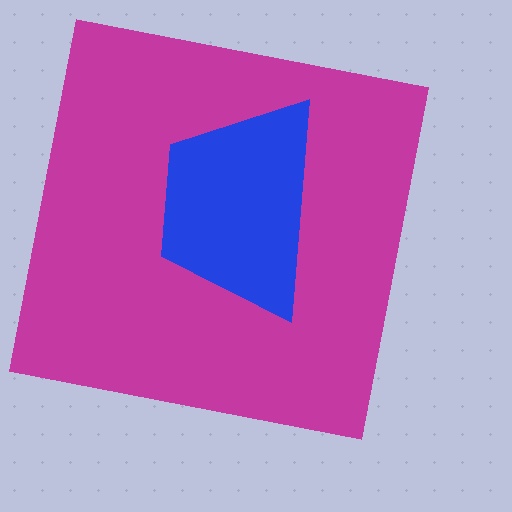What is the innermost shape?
The blue trapezoid.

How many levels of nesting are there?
2.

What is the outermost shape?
The magenta square.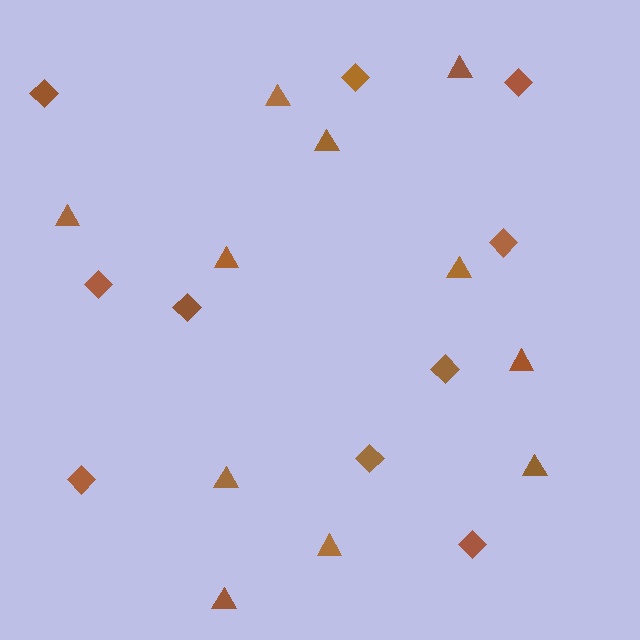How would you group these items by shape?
There are 2 groups: one group of diamonds (10) and one group of triangles (11).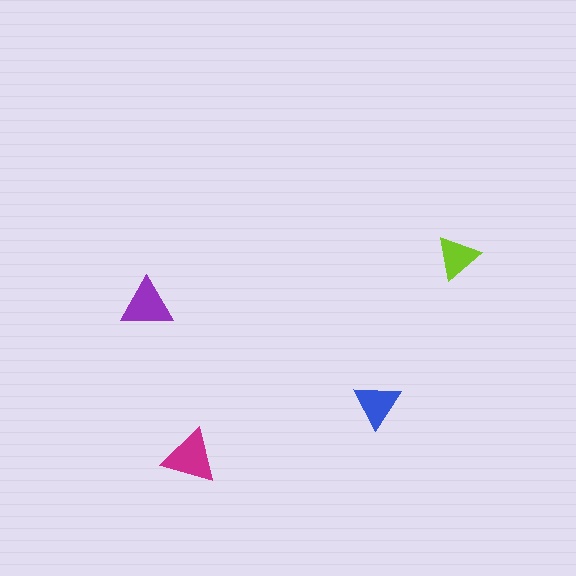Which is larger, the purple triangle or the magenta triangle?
The magenta one.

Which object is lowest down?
The magenta triangle is bottommost.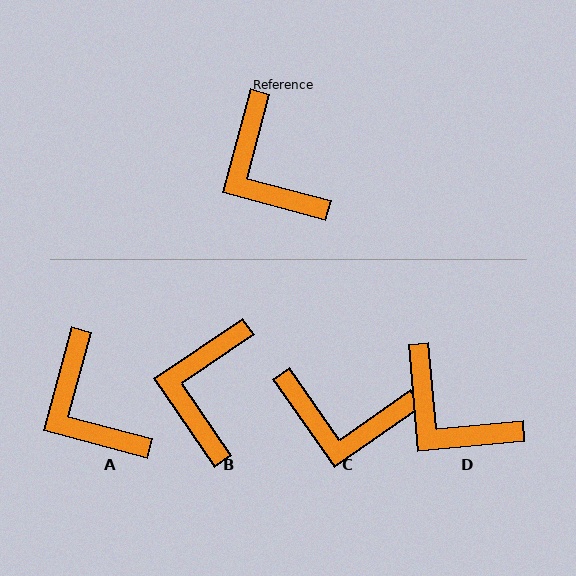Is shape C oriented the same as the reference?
No, it is off by about 50 degrees.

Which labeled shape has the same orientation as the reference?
A.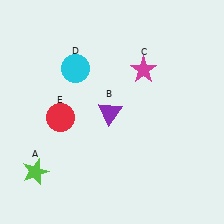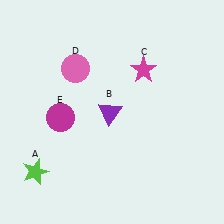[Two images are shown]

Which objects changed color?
D changed from cyan to pink. E changed from red to magenta.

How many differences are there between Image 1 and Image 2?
There are 2 differences between the two images.